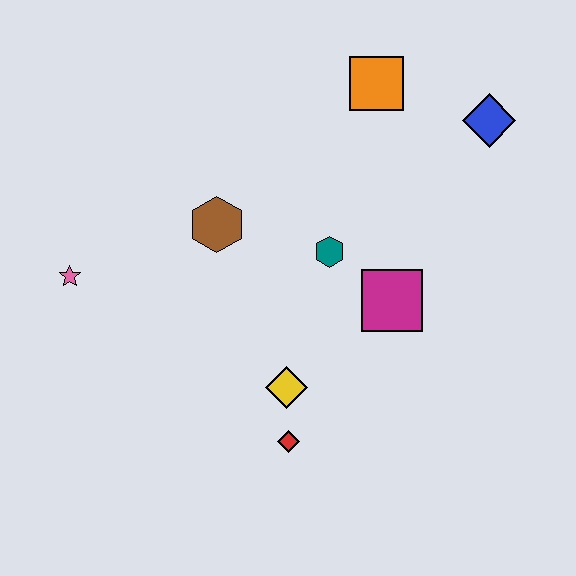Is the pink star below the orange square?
Yes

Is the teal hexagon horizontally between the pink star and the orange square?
Yes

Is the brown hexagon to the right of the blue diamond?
No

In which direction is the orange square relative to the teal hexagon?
The orange square is above the teal hexagon.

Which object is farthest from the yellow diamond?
The blue diamond is farthest from the yellow diamond.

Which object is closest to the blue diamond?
The orange square is closest to the blue diamond.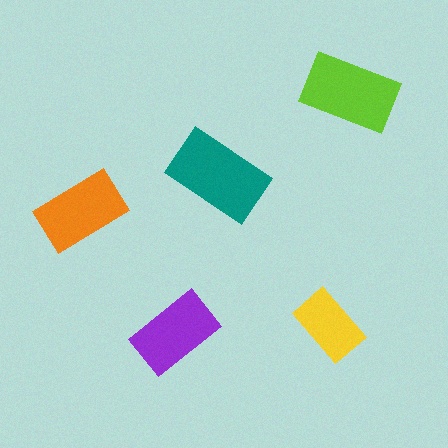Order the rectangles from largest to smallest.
the teal one, the lime one, the orange one, the purple one, the yellow one.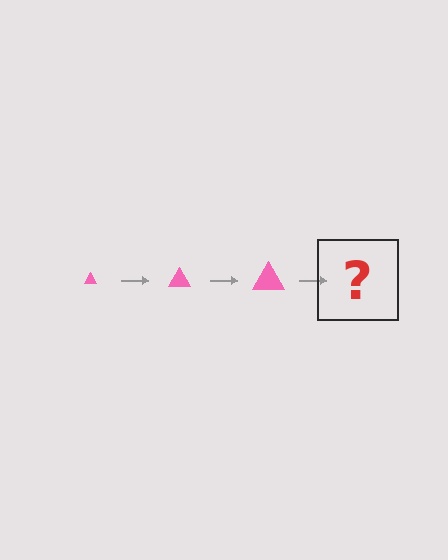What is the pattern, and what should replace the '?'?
The pattern is that the triangle gets progressively larger each step. The '?' should be a pink triangle, larger than the previous one.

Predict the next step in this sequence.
The next step is a pink triangle, larger than the previous one.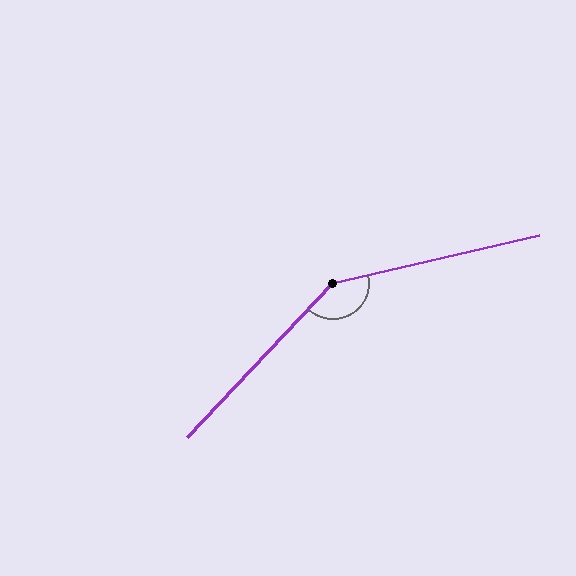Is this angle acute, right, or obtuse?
It is obtuse.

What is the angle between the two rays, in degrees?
Approximately 146 degrees.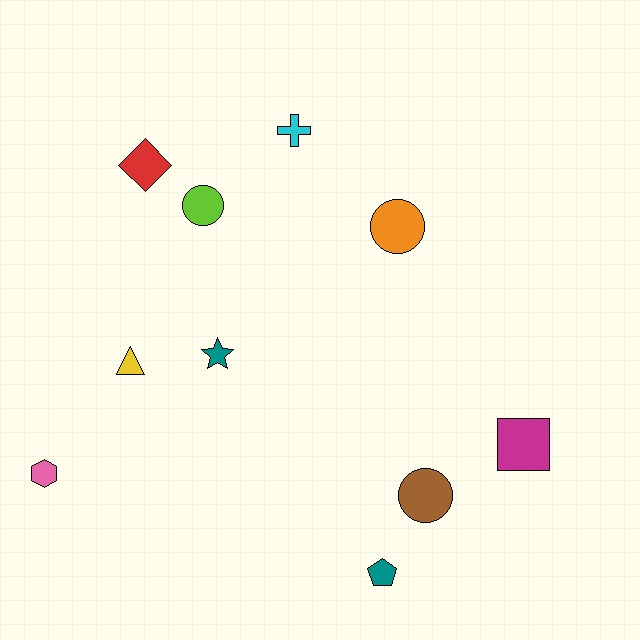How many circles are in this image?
There are 3 circles.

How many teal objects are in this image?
There are 2 teal objects.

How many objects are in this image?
There are 10 objects.